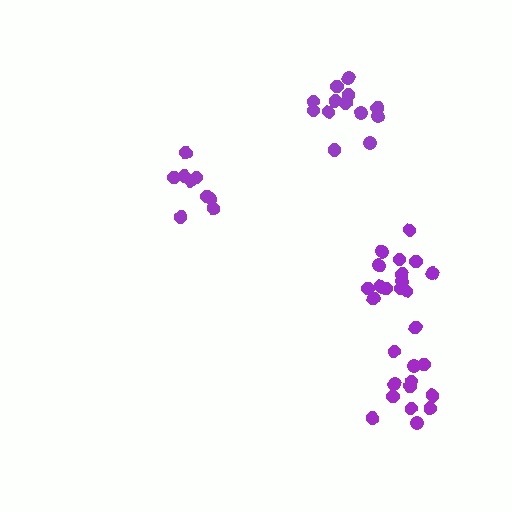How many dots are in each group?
Group 1: 9 dots, Group 2: 12 dots, Group 3: 15 dots, Group 4: 13 dots (49 total).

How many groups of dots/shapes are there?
There are 4 groups.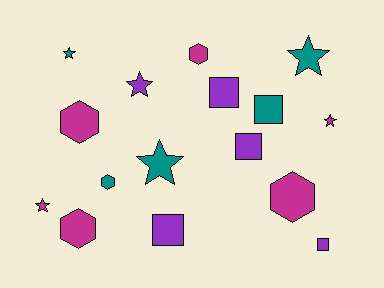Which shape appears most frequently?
Star, with 6 objects.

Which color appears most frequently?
Magenta, with 6 objects.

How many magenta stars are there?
There are 2 magenta stars.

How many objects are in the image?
There are 16 objects.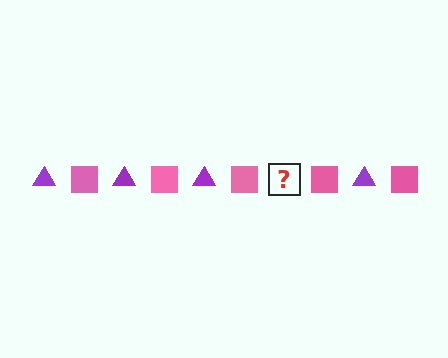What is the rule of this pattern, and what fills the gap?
The rule is that the pattern alternates between purple triangle and pink square. The gap should be filled with a purple triangle.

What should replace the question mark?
The question mark should be replaced with a purple triangle.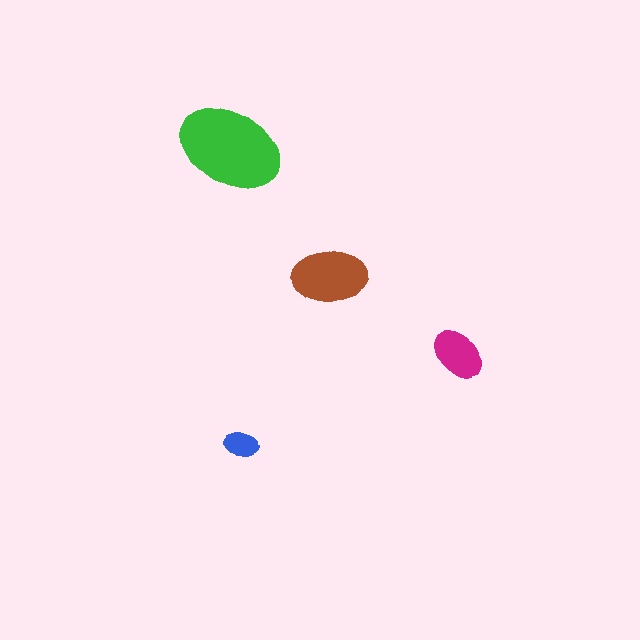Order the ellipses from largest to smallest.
the green one, the brown one, the magenta one, the blue one.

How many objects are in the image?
There are 4 objects in the image.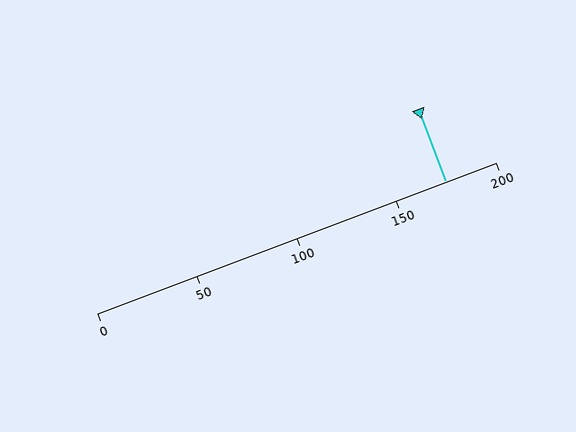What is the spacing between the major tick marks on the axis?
The major ticks are spaced 50 apart.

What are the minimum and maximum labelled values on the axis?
The axis runs from 0 to 200.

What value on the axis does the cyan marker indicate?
The marker indicates approximately 175.